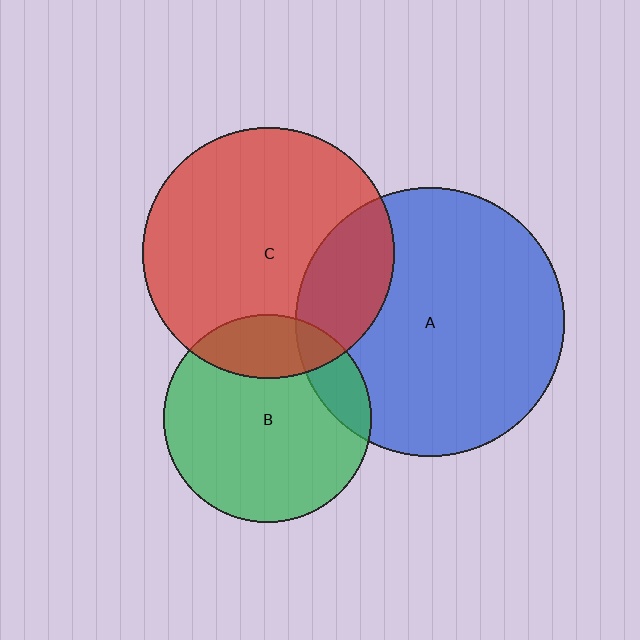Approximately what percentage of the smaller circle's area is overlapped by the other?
Approximately 15%.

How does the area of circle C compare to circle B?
Approximately 1.5 times.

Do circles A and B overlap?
Yes.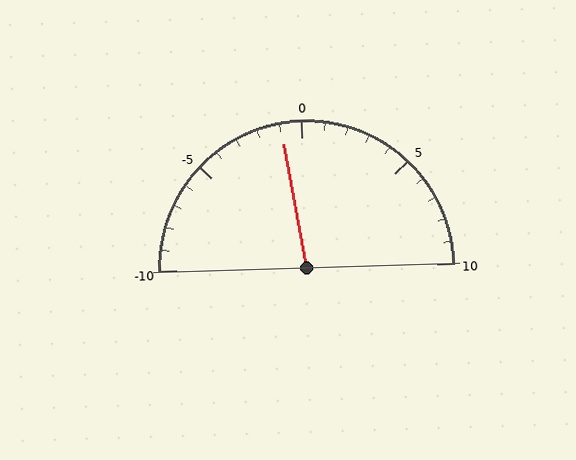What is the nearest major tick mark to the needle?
The nearest major tick mark is 0.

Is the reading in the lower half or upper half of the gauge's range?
The reading is in the lower half of the range (-10 to 10).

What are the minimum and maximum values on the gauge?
The gauge ranges from -10 to 10.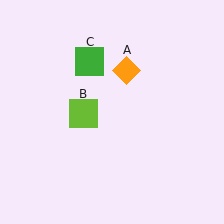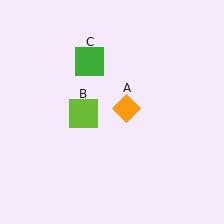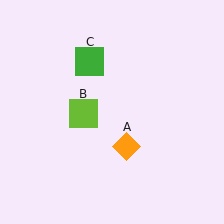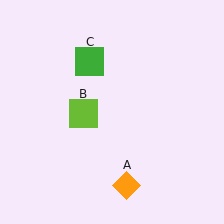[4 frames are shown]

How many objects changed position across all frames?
1 object changed position: orange diamond (object A).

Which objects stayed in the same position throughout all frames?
Lime square (object B) and green square (object C) remained stationary.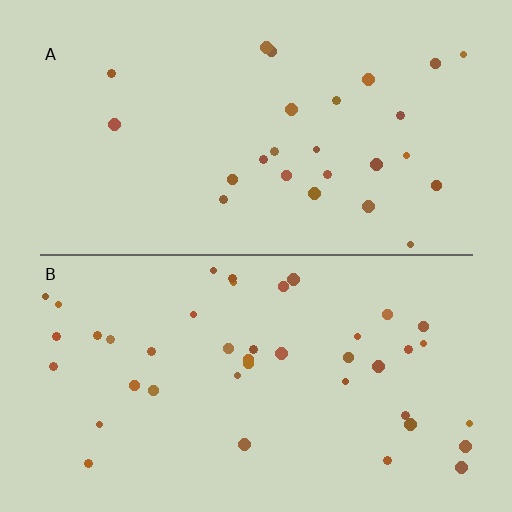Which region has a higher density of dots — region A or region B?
B (the bottom).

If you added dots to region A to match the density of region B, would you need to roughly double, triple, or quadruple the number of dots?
Approximately double.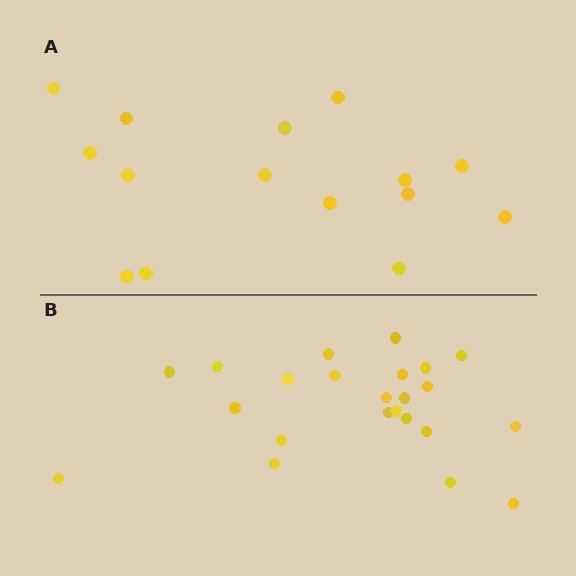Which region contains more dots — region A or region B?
Region B (the bottom region) has more dots.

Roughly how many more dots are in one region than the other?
Region B has roughly 8 or so more dots than region A.